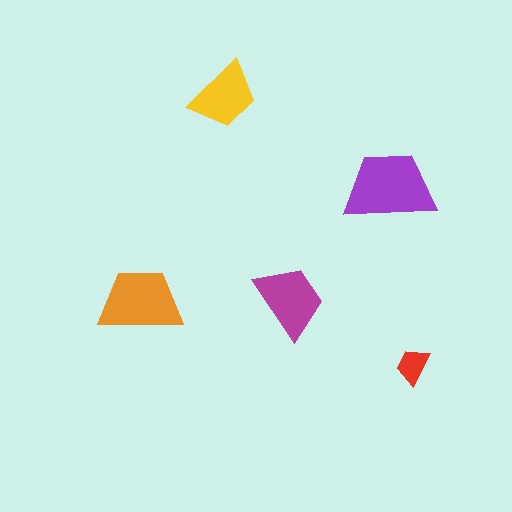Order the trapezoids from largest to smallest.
the purple one, the orange one, the magenta one, the yellow one, the red one.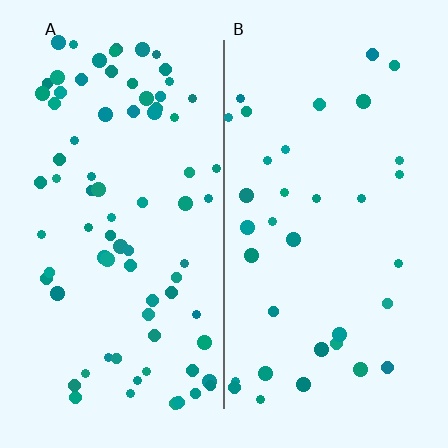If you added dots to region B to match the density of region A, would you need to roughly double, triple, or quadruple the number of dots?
Approximately double.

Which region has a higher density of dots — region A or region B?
A (the left).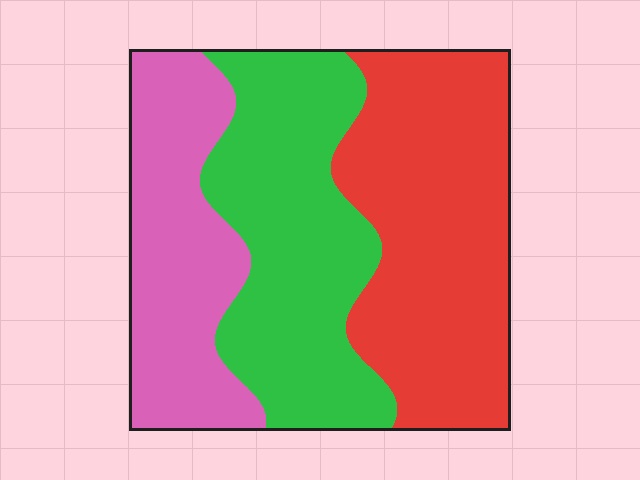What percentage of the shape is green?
Green covers about 35% of the shape.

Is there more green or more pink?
Green.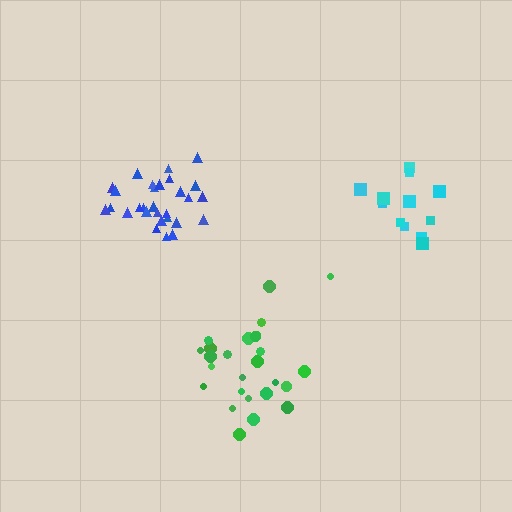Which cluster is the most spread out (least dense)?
Green.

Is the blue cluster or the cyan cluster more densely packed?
Blue.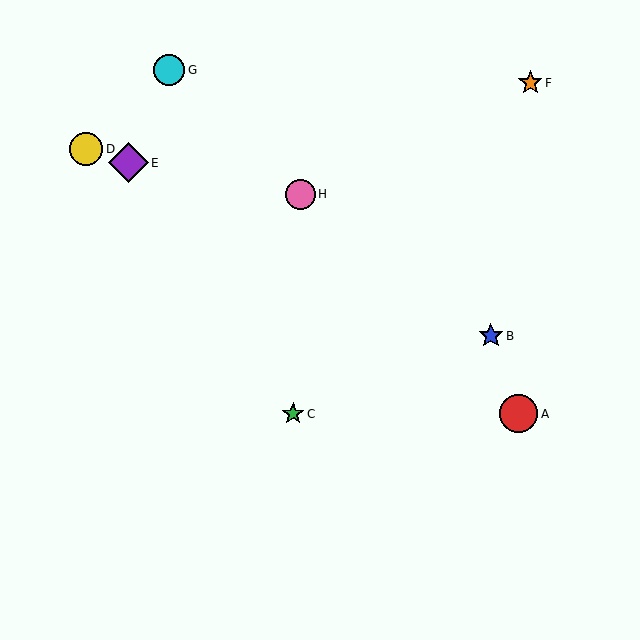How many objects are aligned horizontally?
2 objects (A, C) are aligned horizontally.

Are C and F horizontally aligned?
No, C is at y≈414 and F is at y≈83.